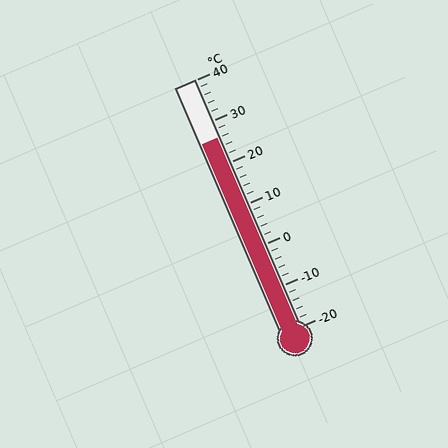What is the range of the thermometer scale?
The thermometer scale ranges from -20°C to 40°C.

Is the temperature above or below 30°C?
The temperature is below 30°C.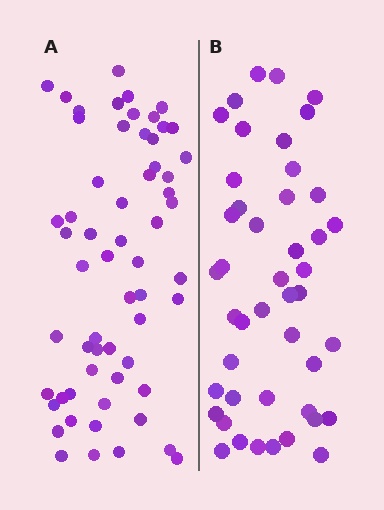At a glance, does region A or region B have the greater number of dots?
Region A (the left region) has more dots.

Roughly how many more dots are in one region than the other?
Region A has approximately 15 more dots than region B.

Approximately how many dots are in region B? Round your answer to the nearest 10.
About 40 dots. (The exact count is 45, which rounds to 40.)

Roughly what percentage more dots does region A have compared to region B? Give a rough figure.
About 35% more.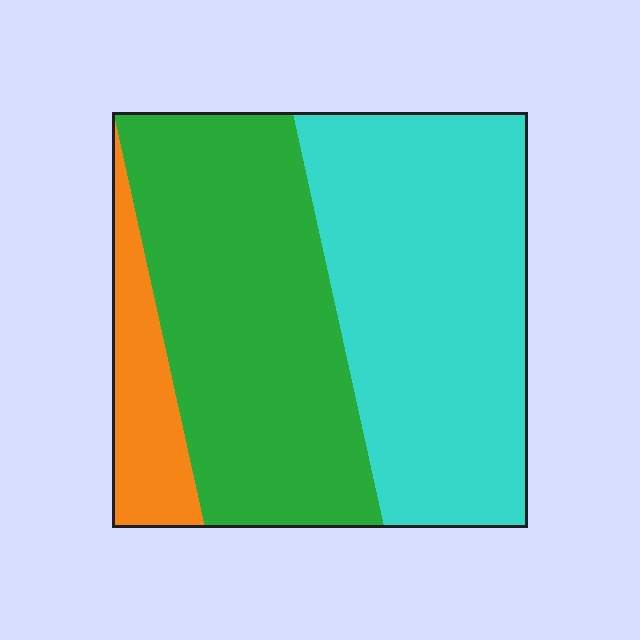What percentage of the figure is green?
Green takes up about two fifths (2/5) of the figure.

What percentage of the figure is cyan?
Cyan covers about 45% of the figure.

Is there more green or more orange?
Green.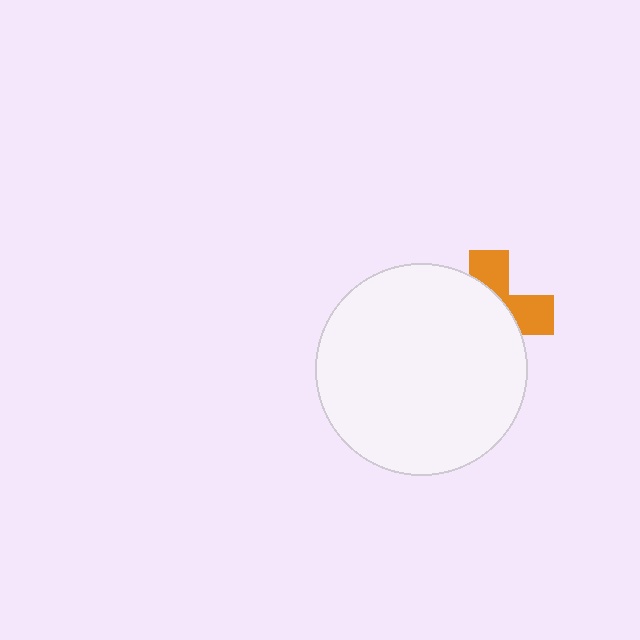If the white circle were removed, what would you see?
You would see the complete orange cross.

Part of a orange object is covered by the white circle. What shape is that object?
It is a cross.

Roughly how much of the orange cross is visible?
A small part of it is visible (roughly 36%).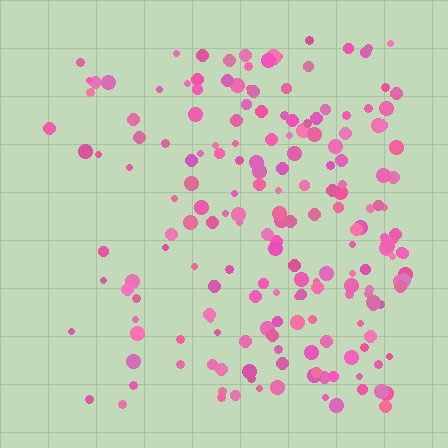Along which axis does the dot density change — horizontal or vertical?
Horizontal.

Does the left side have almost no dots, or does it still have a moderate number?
Still a moderate number, just noticeably fewer than the right.